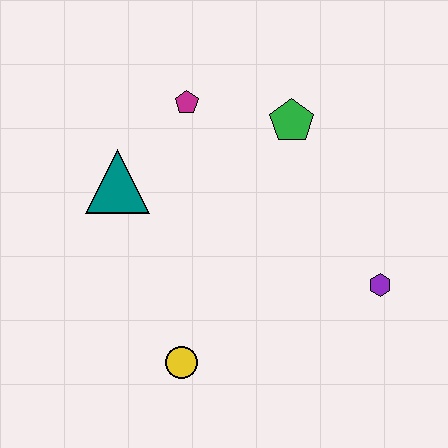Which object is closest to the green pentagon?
The magenta pentagon is closest to the green pentagon.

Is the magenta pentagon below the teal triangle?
No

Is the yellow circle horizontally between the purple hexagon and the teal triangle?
Yes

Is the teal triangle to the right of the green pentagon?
No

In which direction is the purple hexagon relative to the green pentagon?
The purple hexagon is below the green pentagon.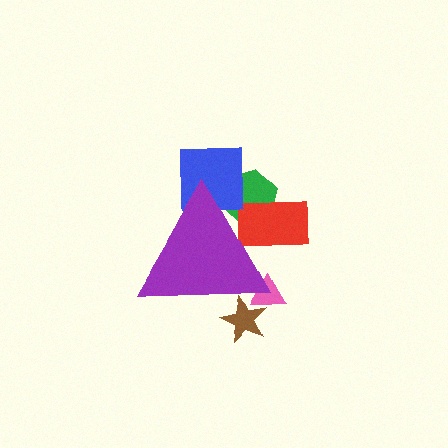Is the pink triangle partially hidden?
Yes, the pink triangle is partially hidden behind the purple triangle.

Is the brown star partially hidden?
Yes, the brown star is partially hidden behind the purple triangle.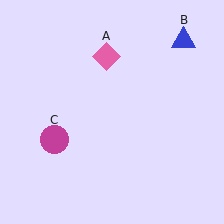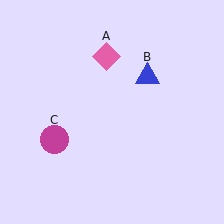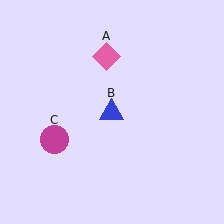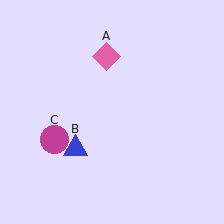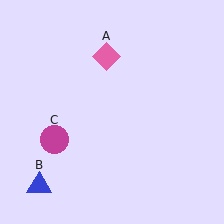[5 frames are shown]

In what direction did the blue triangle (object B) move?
The blue triangle (object B) moved down and to the left.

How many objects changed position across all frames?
1 object changed position: blue triangle (object B).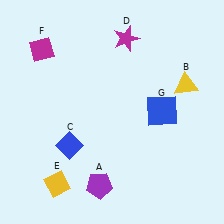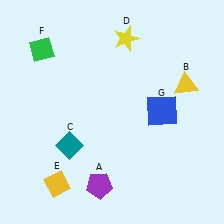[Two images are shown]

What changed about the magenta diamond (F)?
In Image 1, F is magenta. In Image 2, it changed to green.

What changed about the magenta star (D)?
In Image 1, D is magenta. In Image 2, it changed to yellow.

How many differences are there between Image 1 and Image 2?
There are 3 differences between the two images.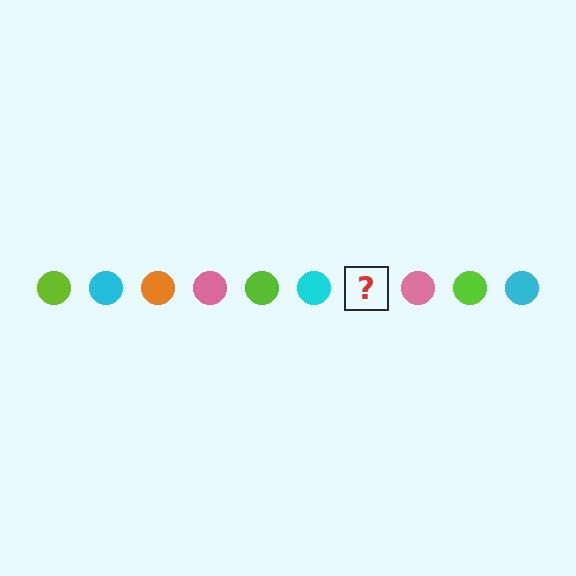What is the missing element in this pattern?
The missing element is an orange circle.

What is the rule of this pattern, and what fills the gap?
The rule is that the pattern cycles through lime, cyan, orange, pink circles. The gap should be filled with an orange circle.